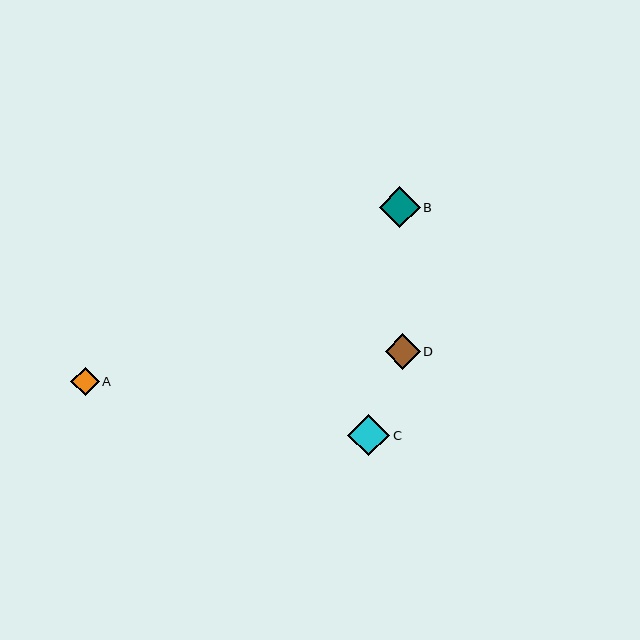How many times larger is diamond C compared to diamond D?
Diamond C is approximately 1.2 times the size of diamond D.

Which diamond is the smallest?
Diamond A is the smallest with a size of approximately 28 pixels.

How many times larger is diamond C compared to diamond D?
Diamond C is approximately 1.2 times the size of diamond D.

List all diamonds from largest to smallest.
From largest to smallest: C, B, D, A.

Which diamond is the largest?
Diamond C is the largest with a size of approximately 42 pixels.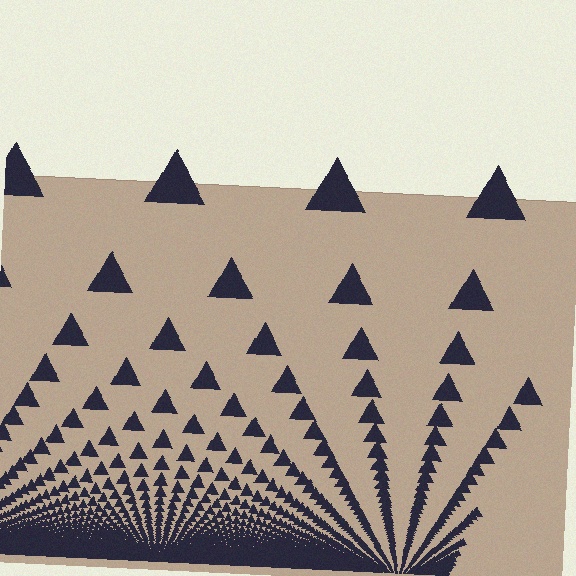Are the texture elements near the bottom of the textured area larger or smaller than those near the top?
Smaller. The gradient is inverted — elements near the bottom are smaller and denser.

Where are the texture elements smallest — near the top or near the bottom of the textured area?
Near the bottom.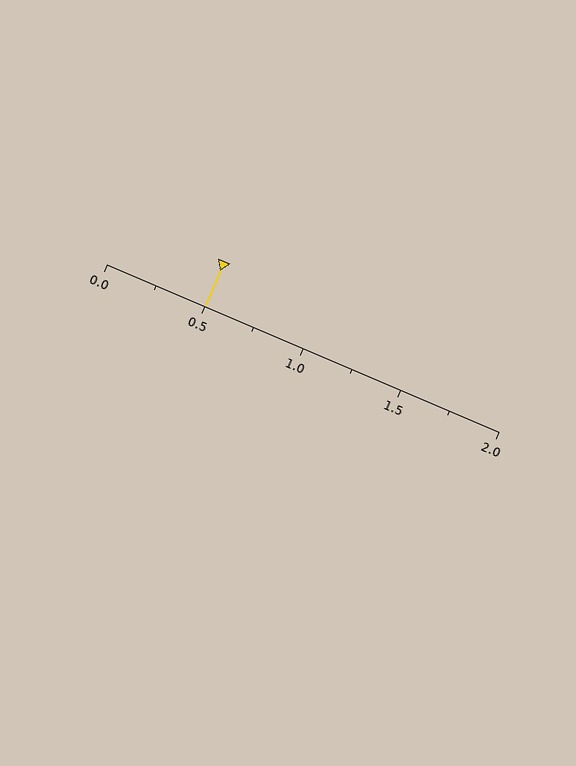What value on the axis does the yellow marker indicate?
The marker indicates approximately 0.5.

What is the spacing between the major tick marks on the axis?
The major ticks are spaced 0.5 apart.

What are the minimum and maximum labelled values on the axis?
The axis runs from 0.0 to 2.0.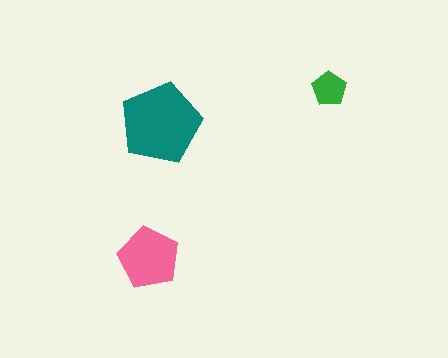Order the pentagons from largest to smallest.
the teal one, the pink one, the green one.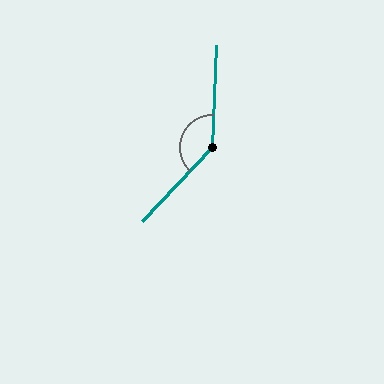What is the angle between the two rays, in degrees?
Approximately 138 degrees.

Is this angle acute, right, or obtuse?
It is obtuse.